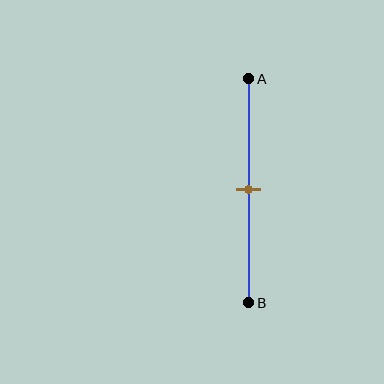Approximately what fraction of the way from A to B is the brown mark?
The brown mark is approximately 50% of the way from A to B.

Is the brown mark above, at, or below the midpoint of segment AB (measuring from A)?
The brown mark is approximately at the midpoint of segment AB.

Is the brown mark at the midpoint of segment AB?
Yes, the mark is approximately at the midpoint.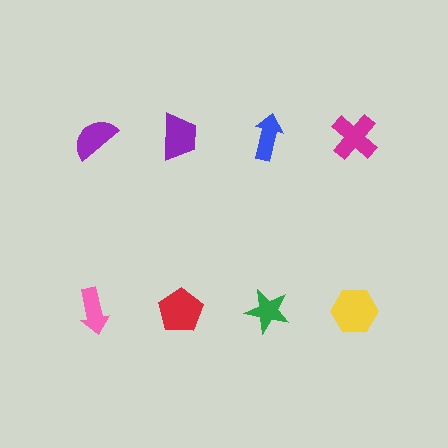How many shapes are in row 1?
4 shapes.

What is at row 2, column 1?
A pink arrow.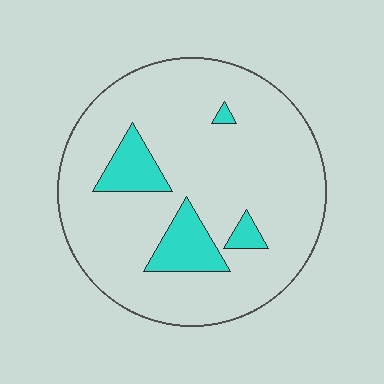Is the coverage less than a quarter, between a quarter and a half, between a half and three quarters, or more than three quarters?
Less than a quarter.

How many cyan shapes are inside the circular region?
4.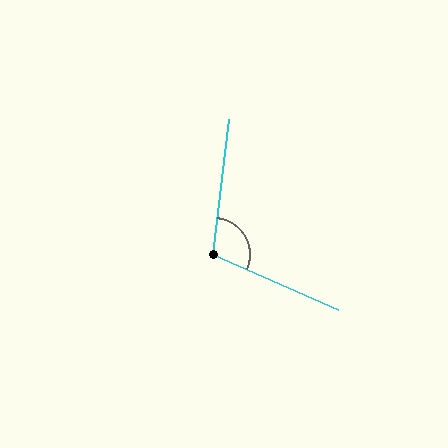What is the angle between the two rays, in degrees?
Approximately 107 degrees.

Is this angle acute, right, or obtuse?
It is obtuse.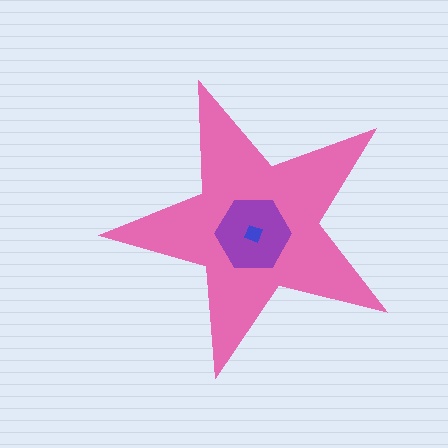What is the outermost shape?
The pink star.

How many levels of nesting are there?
3.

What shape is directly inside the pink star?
The purple hexagon.